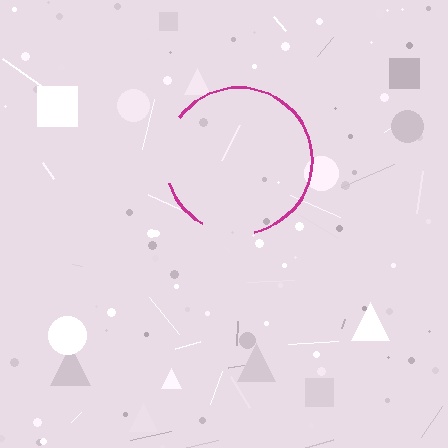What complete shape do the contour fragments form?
The contour fragments form a circle.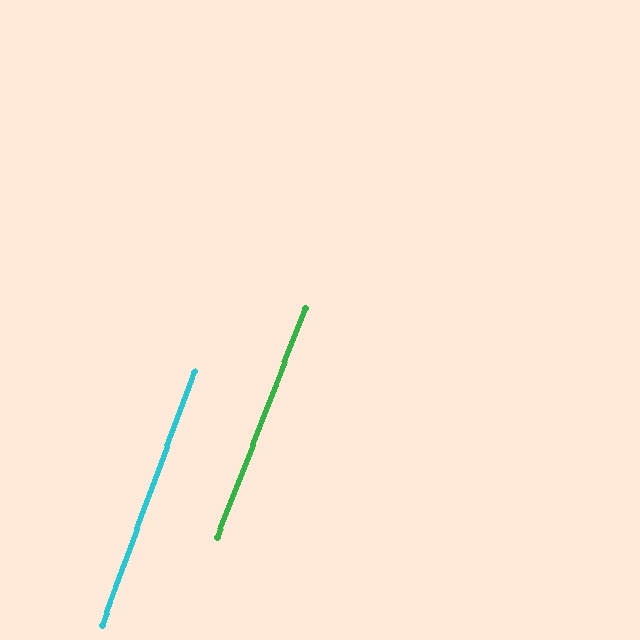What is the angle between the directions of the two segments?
Approximately 1 degree.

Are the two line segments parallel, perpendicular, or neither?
Parallel — their directions differ by only 1.2°.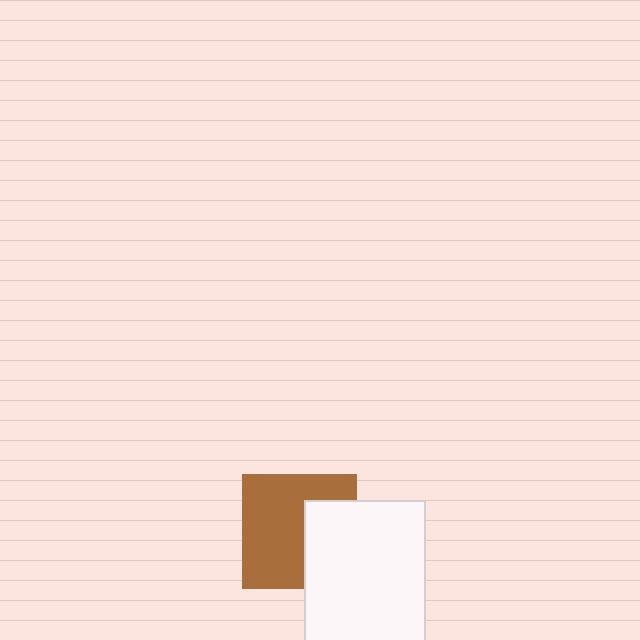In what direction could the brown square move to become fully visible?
The brown square could move left. That would shift it out from behind the white rectangle entirely.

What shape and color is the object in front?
The object in front is a white rectangle.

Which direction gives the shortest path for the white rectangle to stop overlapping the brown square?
Moving right gives the shortest separation.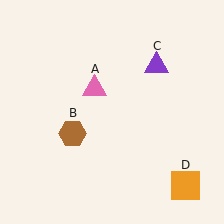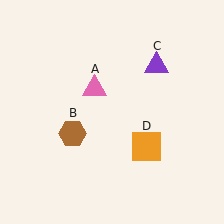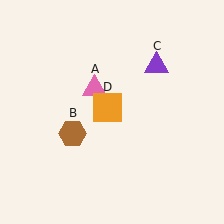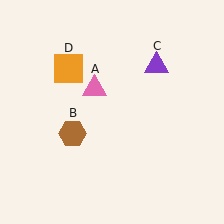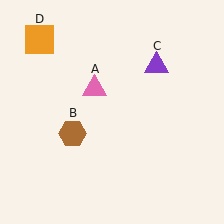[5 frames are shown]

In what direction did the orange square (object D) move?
The orange square (object D) moved up and to the left.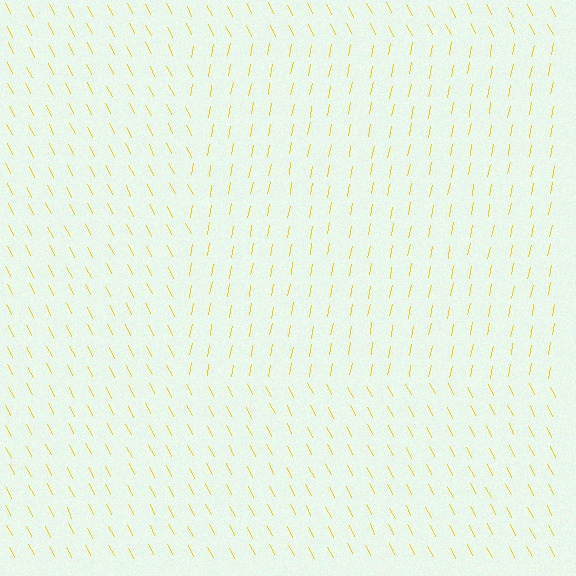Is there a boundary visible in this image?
Yes, there is a texture boundary formed by a change in line orientation.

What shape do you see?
I see a rectangle.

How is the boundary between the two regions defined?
The boundary is defined purely by a change in line orientation (approximately 38 degrees difference). All lines are the same color and thickness.